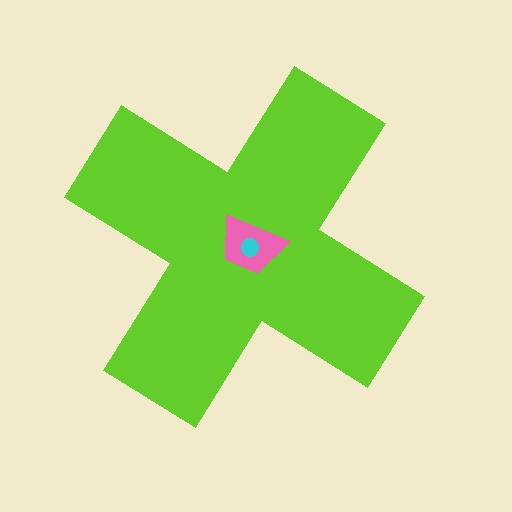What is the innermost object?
The cyan circle.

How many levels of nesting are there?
3.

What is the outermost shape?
The lime cross.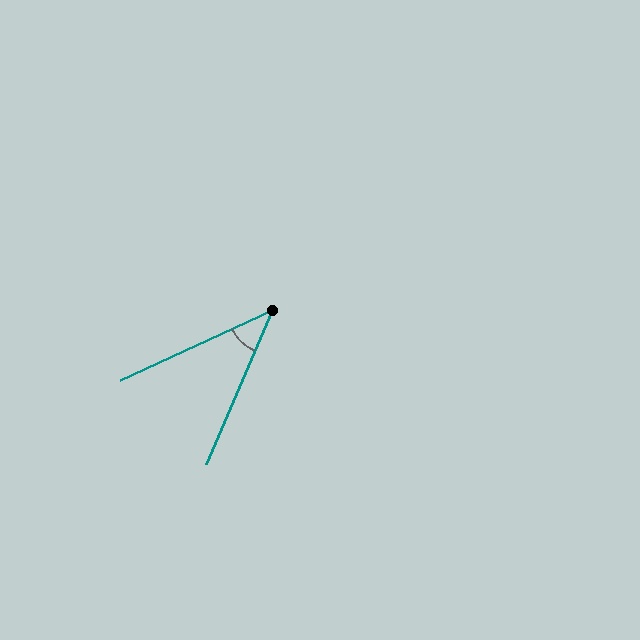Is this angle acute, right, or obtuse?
It is acute.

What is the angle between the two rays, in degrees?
Approximately 42 degrees.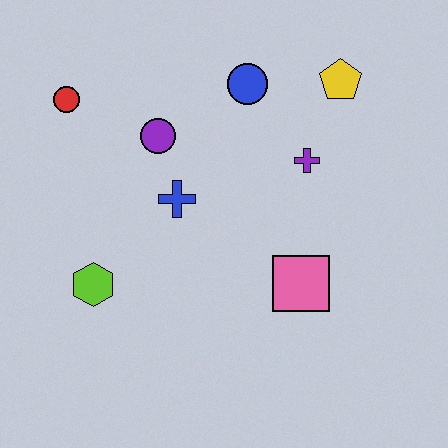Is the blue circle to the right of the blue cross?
Yes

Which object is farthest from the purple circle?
The pink square is farthest from the purple circle.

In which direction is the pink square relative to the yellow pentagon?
The pink square is below the yellow pentagon.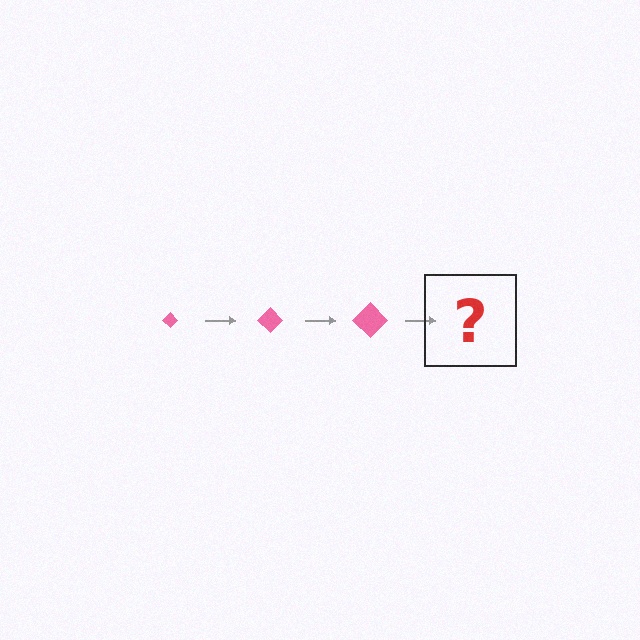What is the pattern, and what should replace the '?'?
The pattern is that the diamond gets progressively larger each step. The '?' should be a pink diamond, larger than the previous one.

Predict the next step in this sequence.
The next step is a pink diamond, larger than the previous one.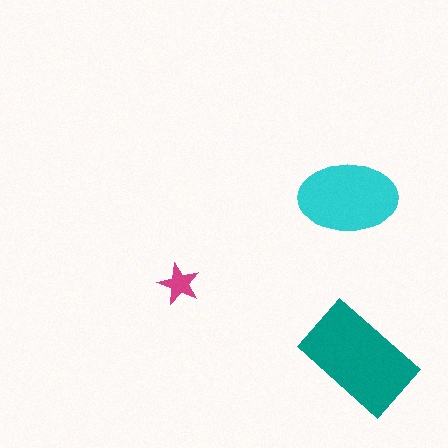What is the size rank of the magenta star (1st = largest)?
3rd.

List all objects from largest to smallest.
The teal rectangle, the cyan ellipse, the magenta star.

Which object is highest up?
The cyan ellipse is topmost.